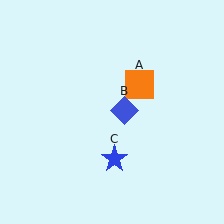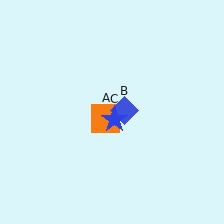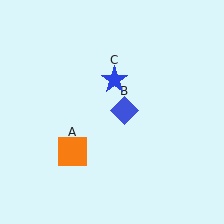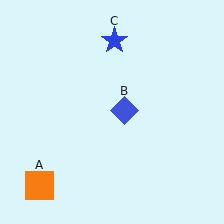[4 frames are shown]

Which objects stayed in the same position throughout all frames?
Blue diamond (object B) remained stationary.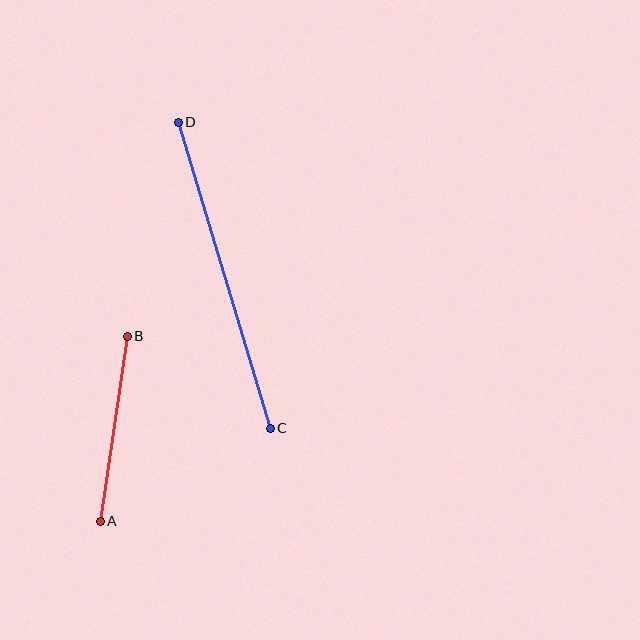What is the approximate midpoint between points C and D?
The midpoint is at approximately (224, 275) pixels.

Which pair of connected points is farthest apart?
Points C and D are farthest apart.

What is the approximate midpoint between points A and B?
The midpoint is at approximately (114, 429) pixels.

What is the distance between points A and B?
The distance is approximately 187 pixels.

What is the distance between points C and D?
The distance is approximately 320 pixels.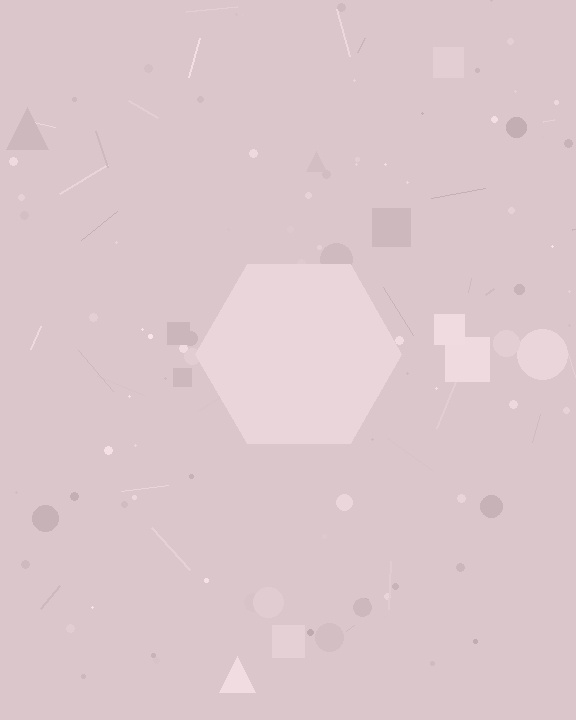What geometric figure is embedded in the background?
A hexagon is embedded in the background.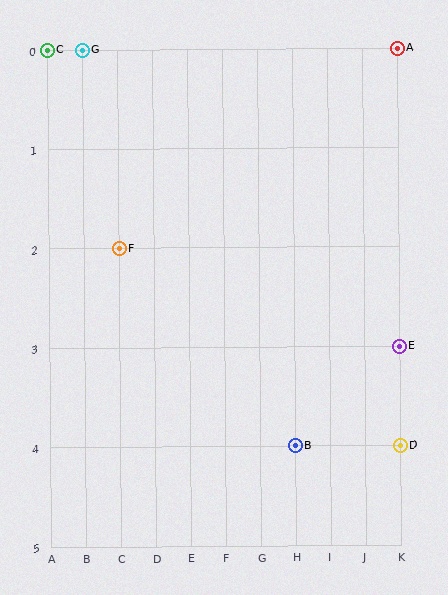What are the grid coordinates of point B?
Point B is at grid coordinates (H, 4).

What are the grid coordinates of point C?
Point C is at grid coordinates (A, 0).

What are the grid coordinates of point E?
Point E is at grid coordinates (K, 3).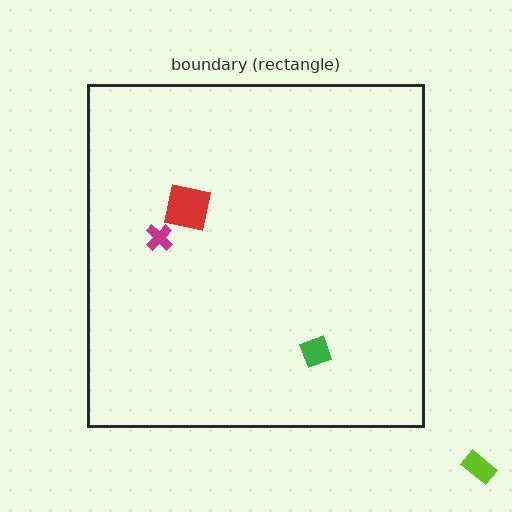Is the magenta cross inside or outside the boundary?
Inside.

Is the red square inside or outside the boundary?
Inside.